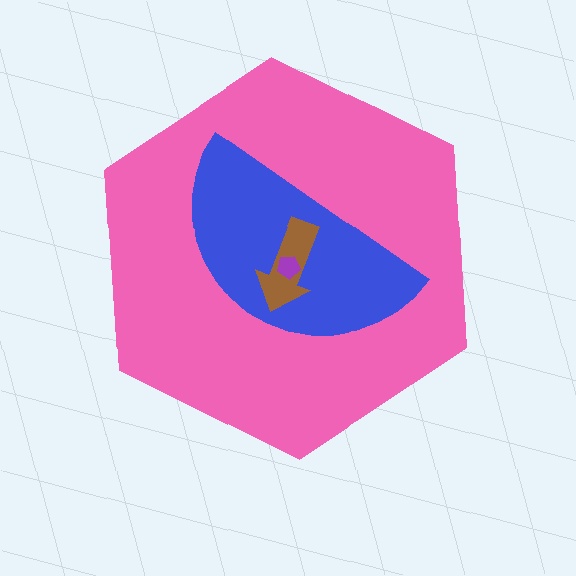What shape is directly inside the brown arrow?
The purple pentagon.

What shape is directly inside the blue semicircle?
The brown arrow.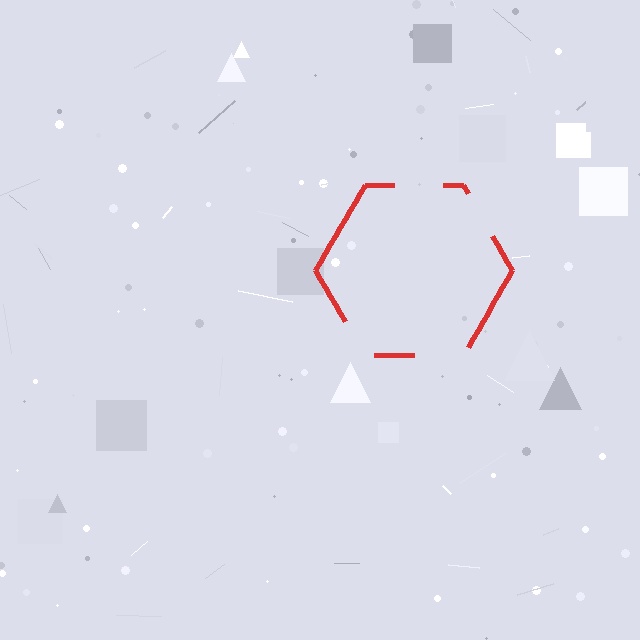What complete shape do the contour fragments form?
The contour fragments form a hexagon.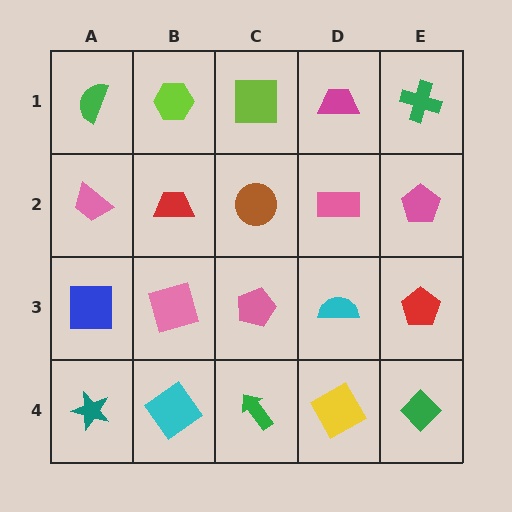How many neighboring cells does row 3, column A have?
3.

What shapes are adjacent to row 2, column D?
A magenta trapezoid (row 1, column D), a cyan semicircle (row 3, column D), a brown circle (row 2, column C), a pink pentagon (row 2, column E).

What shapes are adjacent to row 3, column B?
A red trapezoid (row 2, column B), a cyan diamond (row 4, column B), a blue square (row 3, column A), a pink pentagon (row 3, column C).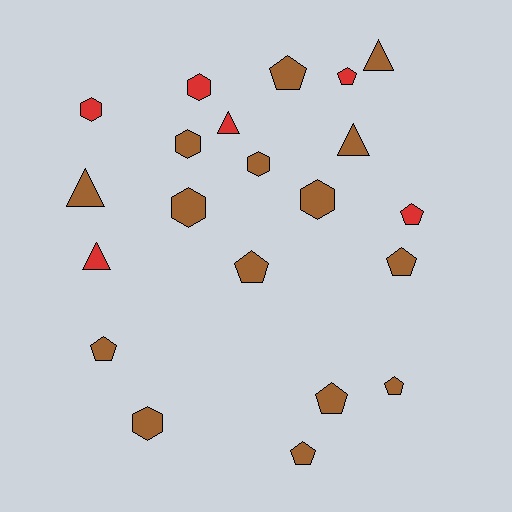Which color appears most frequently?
Brown, with 15 objects.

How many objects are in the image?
There are 21 objects.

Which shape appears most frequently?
Pentagon, with 9 objects.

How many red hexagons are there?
There are 2 red hexagons.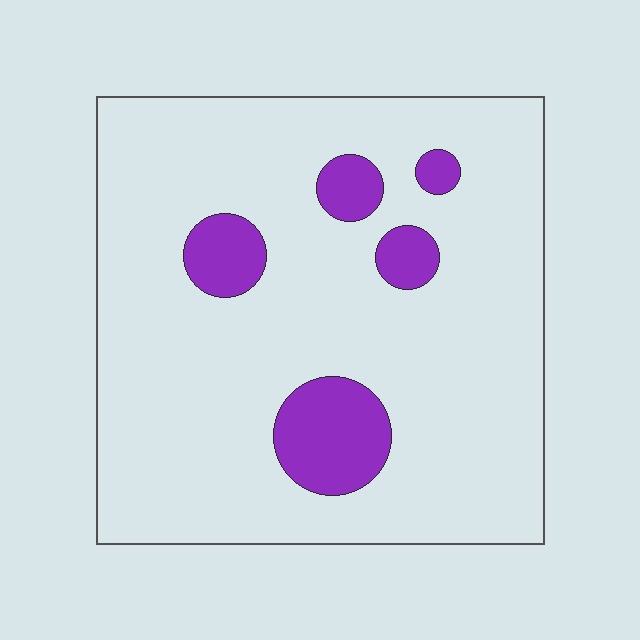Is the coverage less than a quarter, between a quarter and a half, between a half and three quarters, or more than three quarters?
Less than a quarter.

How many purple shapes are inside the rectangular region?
5.